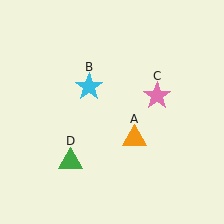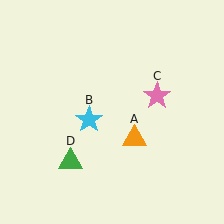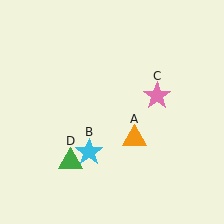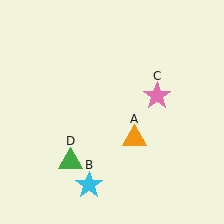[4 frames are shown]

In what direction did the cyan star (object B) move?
The cyan star (object B) moved down.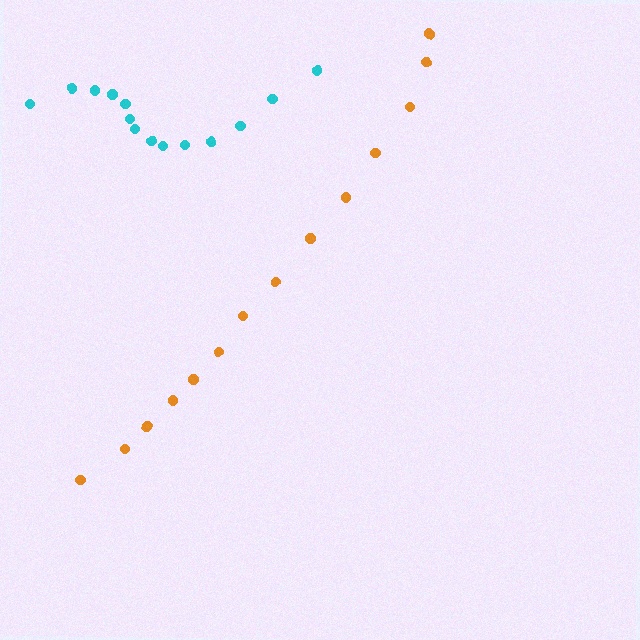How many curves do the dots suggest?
There are 2 distinct paths.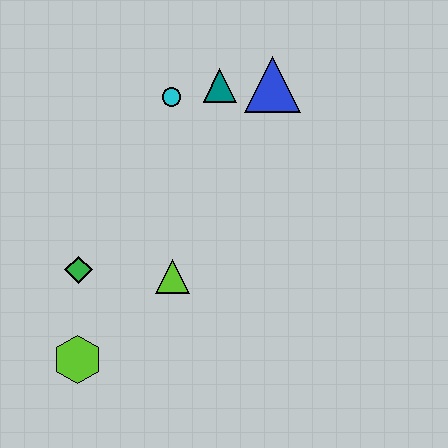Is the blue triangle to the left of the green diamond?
No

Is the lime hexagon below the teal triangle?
Yes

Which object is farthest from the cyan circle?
The lime hexagon is farthest from the cyan circle.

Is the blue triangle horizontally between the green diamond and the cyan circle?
No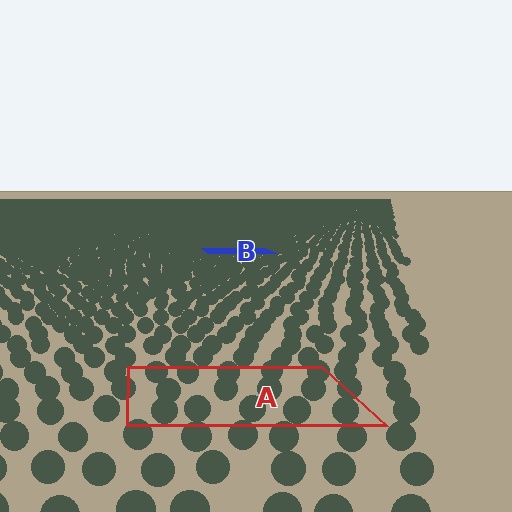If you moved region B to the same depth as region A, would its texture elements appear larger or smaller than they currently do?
They would appear larger. At a closer depth, the same texture elements are projected at a bigger on-screen size.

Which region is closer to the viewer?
Region A is closer. The texture elements there are larger and more spread out.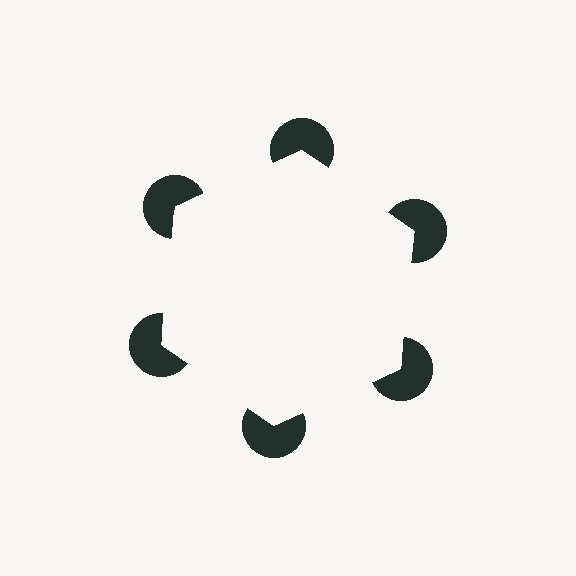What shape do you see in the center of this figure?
An illusory hexagon — its edges are inferred from the aligned wedge cuts in the pac-man discs, not physically drawn.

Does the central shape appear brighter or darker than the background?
It typically appears slightly brighter than the background, even though no actual brightness change is drawn.